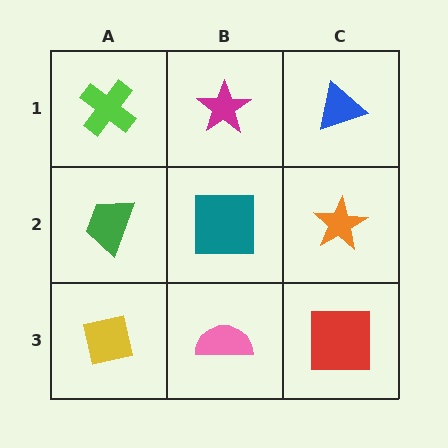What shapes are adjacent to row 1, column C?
An orange star (row 2, column C), a magenta star (row 1, column B).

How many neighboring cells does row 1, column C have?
2.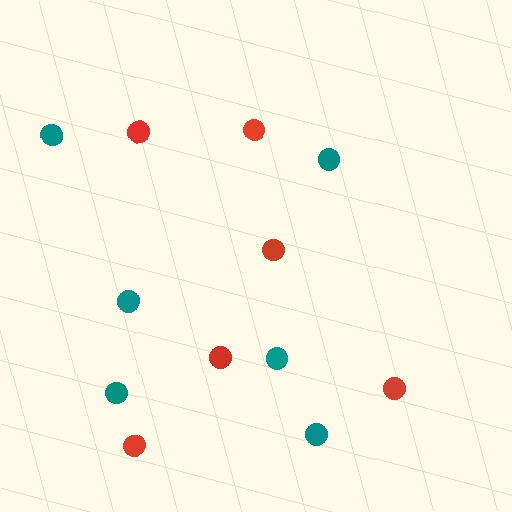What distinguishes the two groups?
There are 2 groups: one group of red circles (6) and one group of teal circles (6).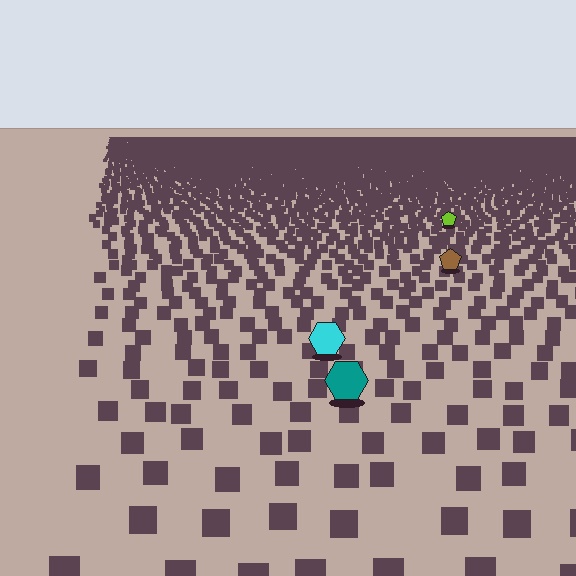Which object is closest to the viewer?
The teal hexagon is closest. The texture marks near it are larger and more spread out.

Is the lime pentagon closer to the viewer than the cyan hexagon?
No. The cyan hexagon is closer — you can tell from the texture gradient: the ground texture is coarser near it.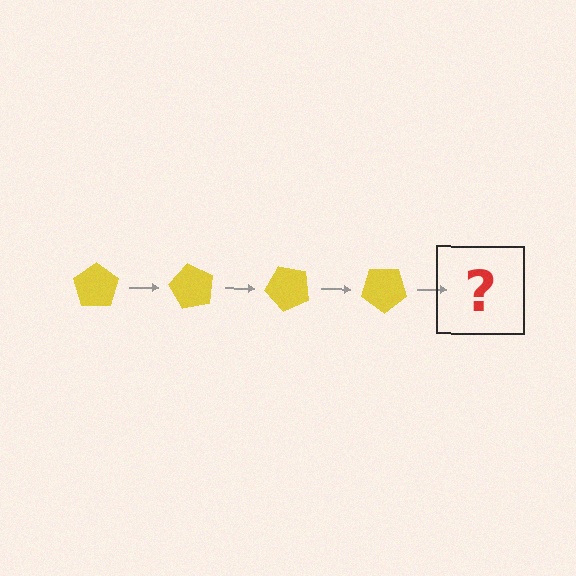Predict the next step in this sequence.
The next step is a yellow pentagon rotated 240 degrees.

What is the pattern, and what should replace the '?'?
The pattern is that the pentagon rotates 60 degrees each step. The '?' should be a yellow pentagon rotated 240 degrees.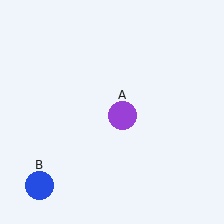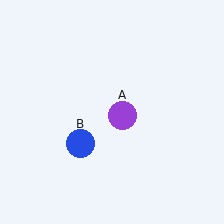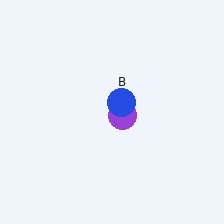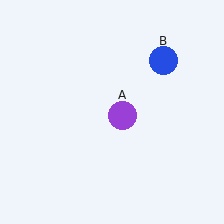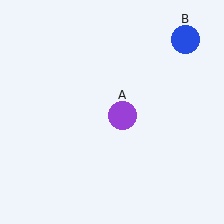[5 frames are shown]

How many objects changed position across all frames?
1 object changed position: blue circle (object B).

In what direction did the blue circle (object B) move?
The blue circle (object B) moved up and to the right.